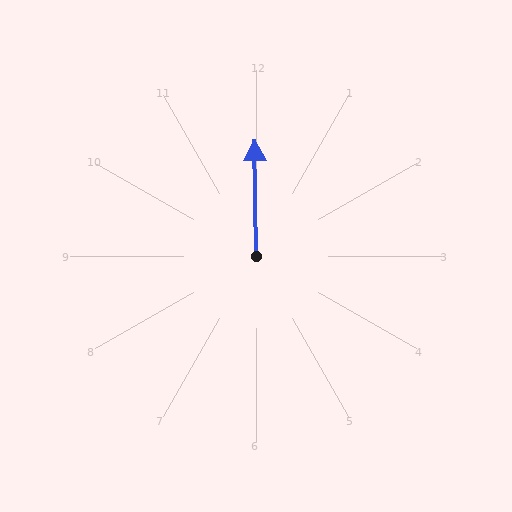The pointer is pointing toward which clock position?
Roughly 12 o'clock.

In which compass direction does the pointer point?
North.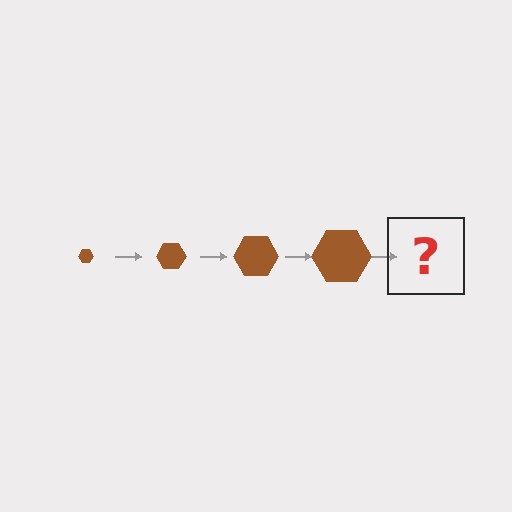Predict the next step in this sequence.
The next step is a brown hexagon, larger than the previous one.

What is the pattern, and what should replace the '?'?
The pattern is that the hexagon gets progressively larger each step. The '?' should be a brown hexagon, larger than the previous one.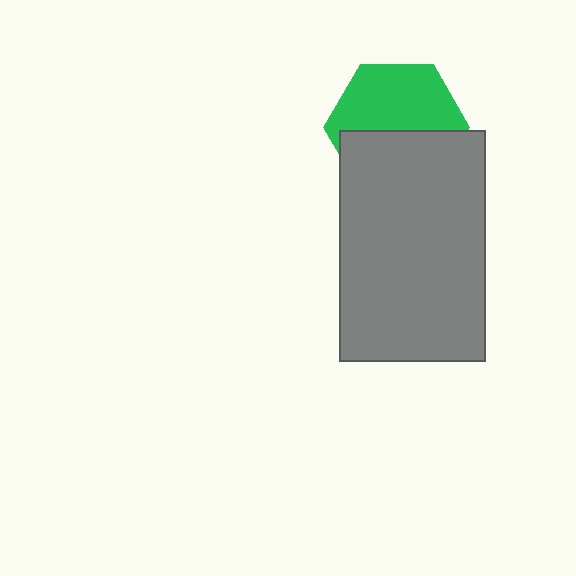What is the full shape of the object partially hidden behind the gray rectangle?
The partially hidden object is a green hexagon.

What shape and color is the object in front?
The object in front is a gray rectangle.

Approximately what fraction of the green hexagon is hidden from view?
Roughly 47% of the green hexagon is hidden behind the gray rectangle.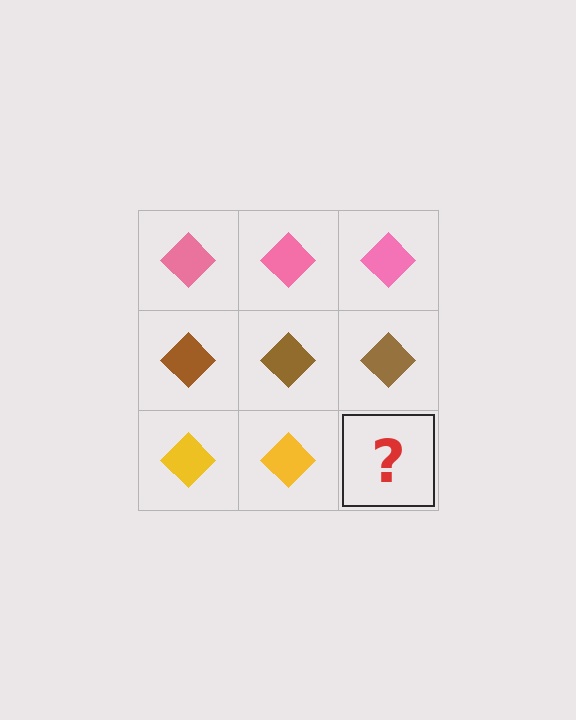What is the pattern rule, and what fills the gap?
The rule is that each row has a consistent color. The gap should be filled with a yellow diamond.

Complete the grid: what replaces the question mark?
The question mark should be replaced with a yellow diamond.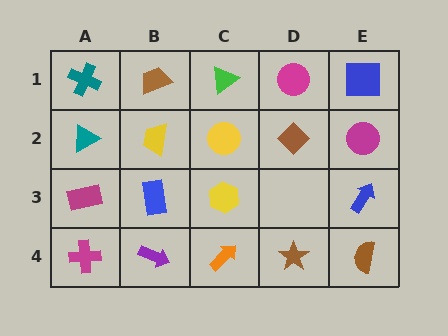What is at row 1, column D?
A magenta circle.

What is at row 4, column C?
An orange arrow.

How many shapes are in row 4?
5 shapes.